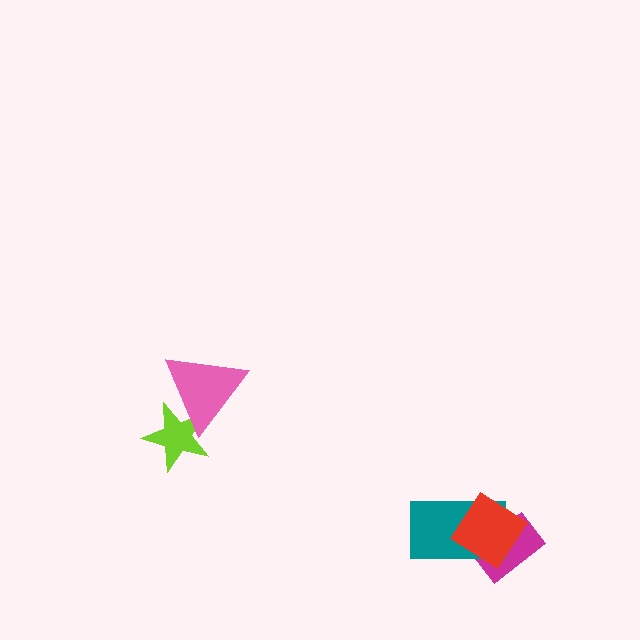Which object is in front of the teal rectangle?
The red diamond is in front of the teal rectangle.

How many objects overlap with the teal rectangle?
2 objects overlap with the teal rectangle.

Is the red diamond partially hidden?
No, no other shape covers it.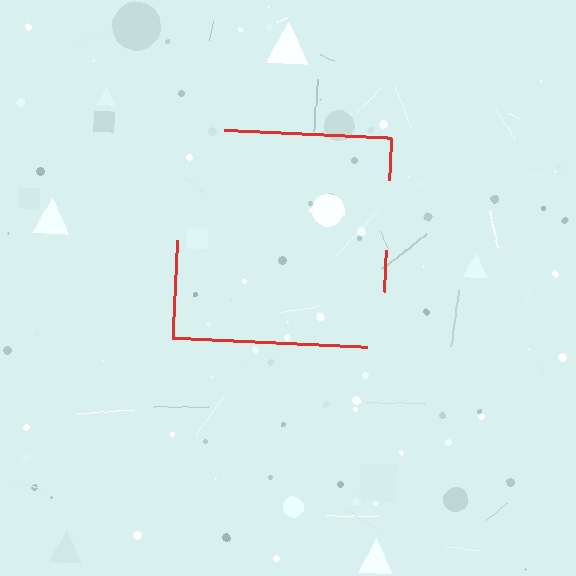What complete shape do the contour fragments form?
The contour fragments form a square.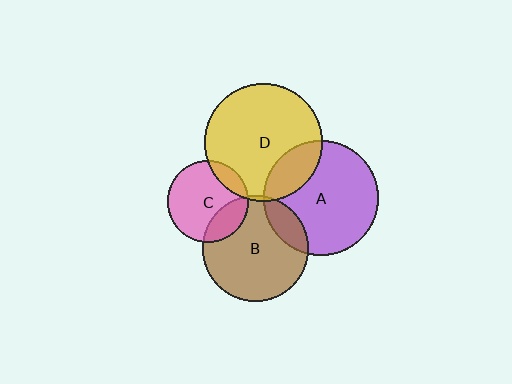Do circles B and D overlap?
Yes.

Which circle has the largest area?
Circle D (yellow).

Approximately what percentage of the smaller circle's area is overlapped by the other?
Approximately 5%.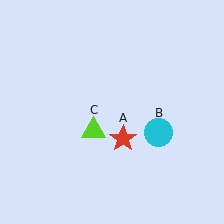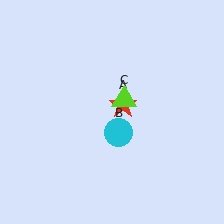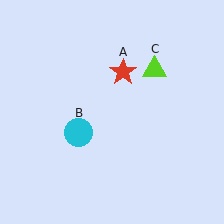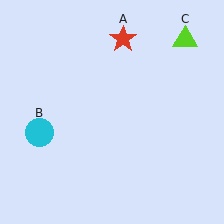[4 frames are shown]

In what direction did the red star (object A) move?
The red star (object A) moved up.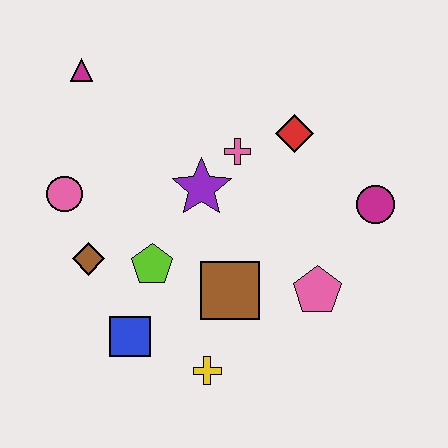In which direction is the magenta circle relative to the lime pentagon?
The magenta circle is to the right of the lime pentagon.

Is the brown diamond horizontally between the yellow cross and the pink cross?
No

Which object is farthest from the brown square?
The magenta triangle is farthest from the brown square.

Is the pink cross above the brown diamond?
Yes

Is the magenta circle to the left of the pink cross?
No